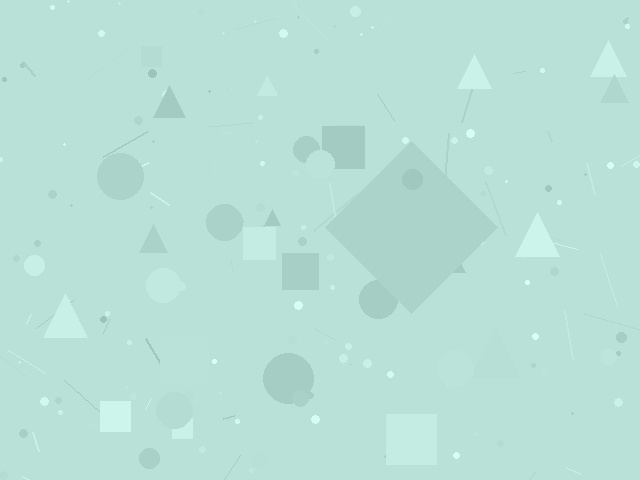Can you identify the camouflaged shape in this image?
The camouflaged shape is a diamond.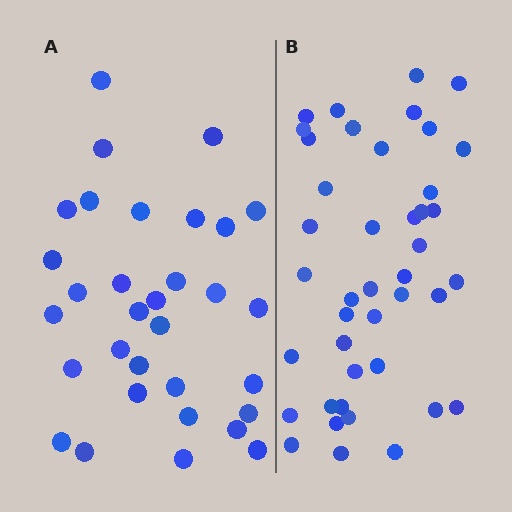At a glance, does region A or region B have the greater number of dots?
Region B (the right region) has more dots.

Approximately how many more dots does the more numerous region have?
Region B has roughly 10 or so more dots than region A.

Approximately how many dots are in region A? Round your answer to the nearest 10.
About 30 dots. (The exact count is 32, which rounds to 30.)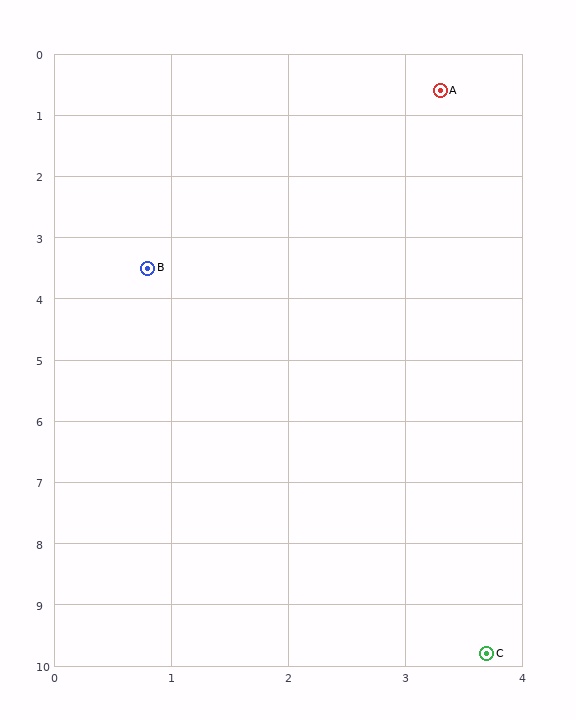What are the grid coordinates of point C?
Point C is at approximately (3.7, 9.8).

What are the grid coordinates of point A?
Point A is at approximately (3.3, 0.6).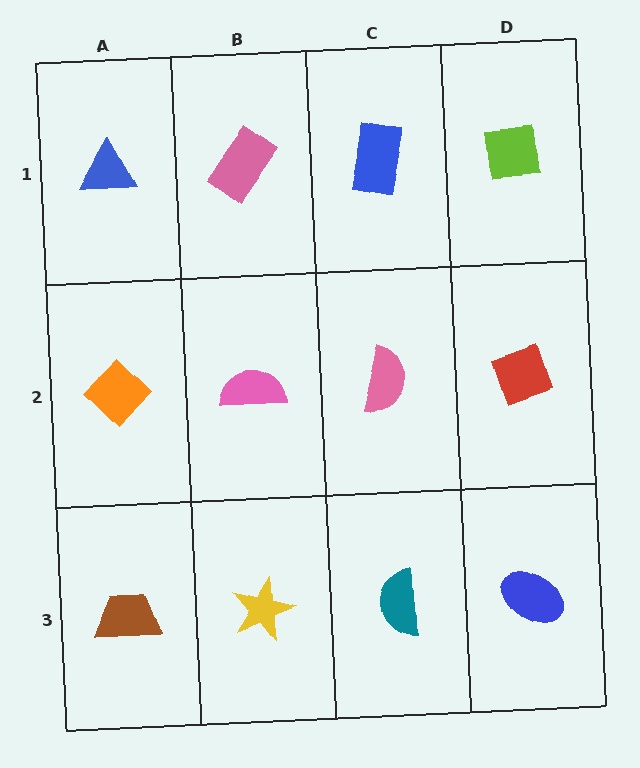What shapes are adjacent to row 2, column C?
A blue rectangle (row 1, column C), a teal semicircle (row 3, column C), a pink semicircle (row 2, column B), a red diamond (row 2, column D).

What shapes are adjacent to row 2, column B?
A pink rectangle (row 1, column B), a yellow star (row 3, column B), an orange diamond (row 2, column A), a pink semicircle (row 2, column C).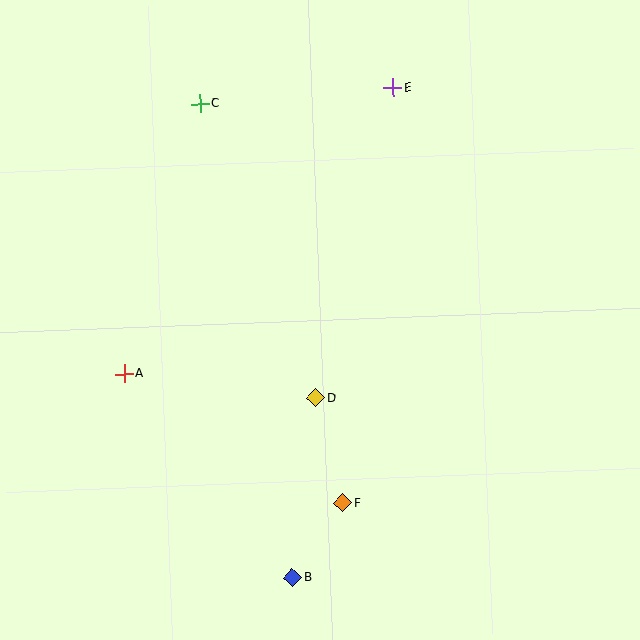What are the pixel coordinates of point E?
Point E is at (393, 88).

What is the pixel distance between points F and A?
The distance between F and A is 254 pixels.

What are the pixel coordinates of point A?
Point A is at (124, 374).